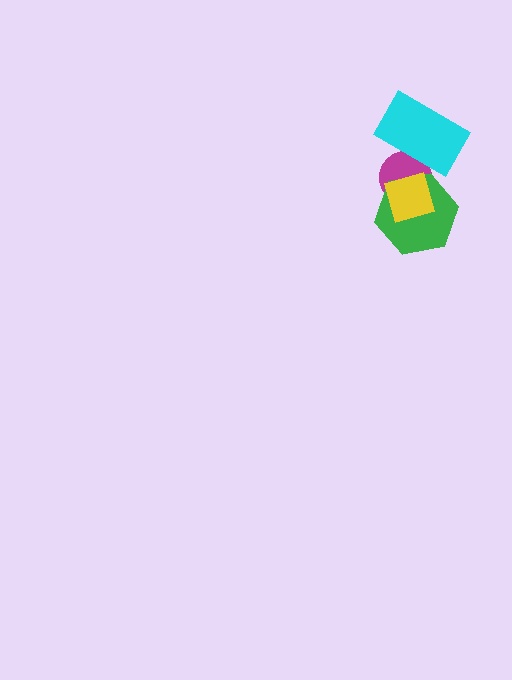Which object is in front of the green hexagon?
The yellow diamond is in front of the green hexagon.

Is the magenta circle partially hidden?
Yes, it is partially covered by another shape.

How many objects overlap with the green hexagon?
2 objects overlap with the green hexagon.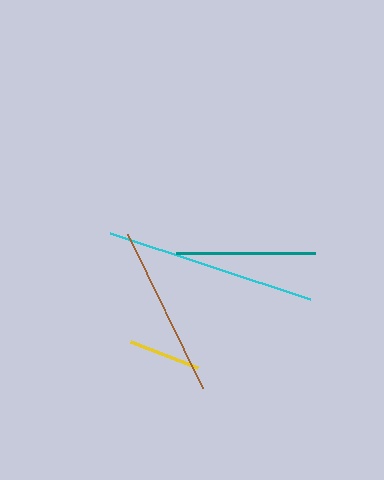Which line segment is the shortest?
The yellow line is the shortest at approximately 71 pixels.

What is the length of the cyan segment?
The cyan segment is approximately 210 pixels long.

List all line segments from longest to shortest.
From longest to shortest: cyan, brown, teal, yellow.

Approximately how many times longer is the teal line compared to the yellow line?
The teal line is approximately 2.0 times the length of the yellow line.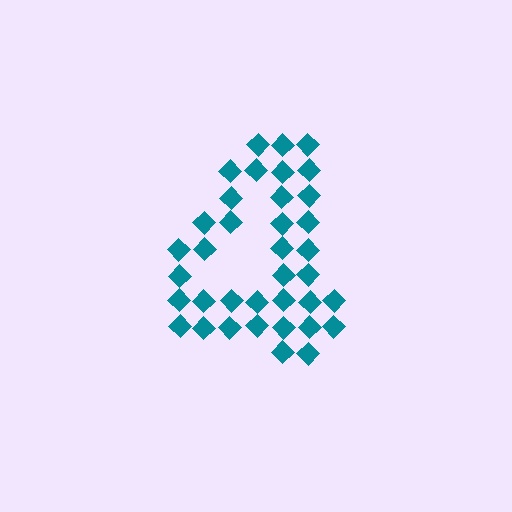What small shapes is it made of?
It is made of small diamonds.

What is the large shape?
The large shape is the digit 4.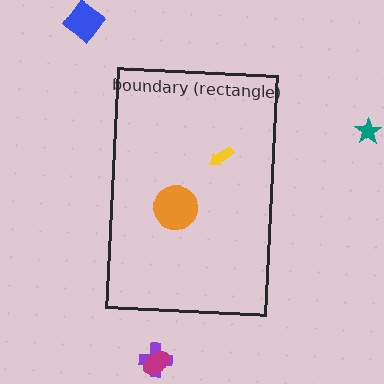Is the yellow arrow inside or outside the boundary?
Inside.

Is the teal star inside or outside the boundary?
Outside.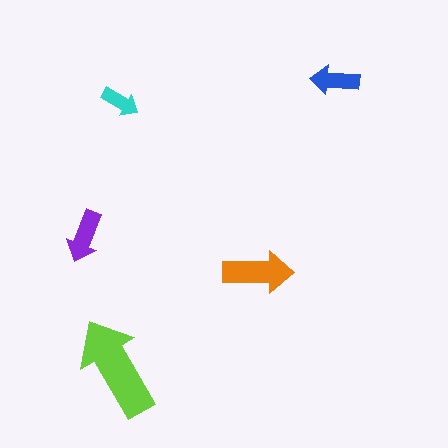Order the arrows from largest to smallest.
the lime one, the orange one, the purple one, the blue one, the cyan one.